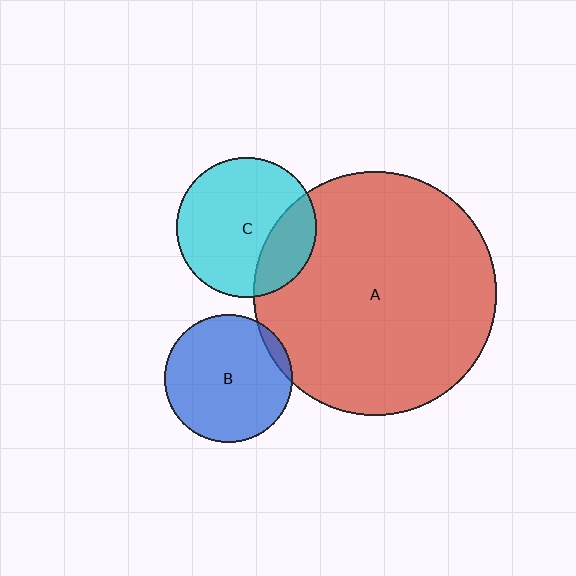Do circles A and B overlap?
Yes.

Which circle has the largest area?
Circle A (red).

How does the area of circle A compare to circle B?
Approximately 3.6 times.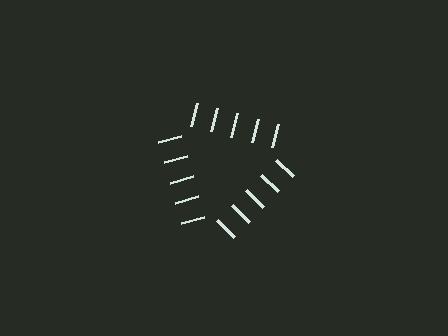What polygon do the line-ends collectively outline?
An illusory triangle — the line segments terminate on its edges but no continuous stroke is drawn.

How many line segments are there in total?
15 — 5 along each of the 3 edges.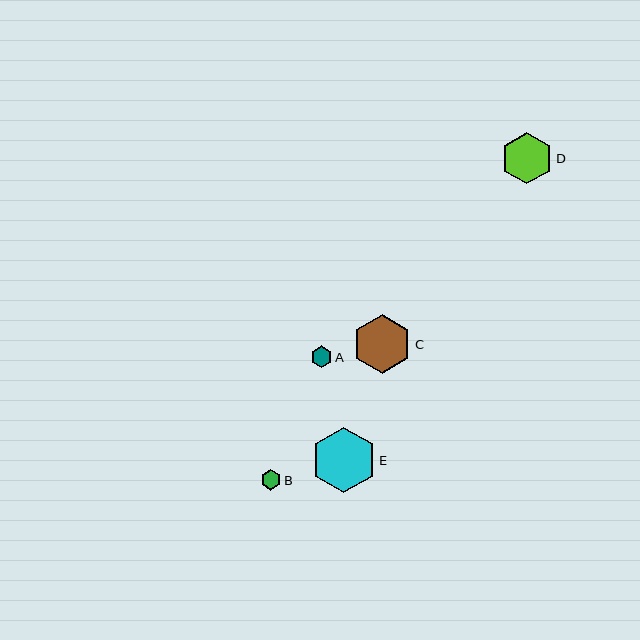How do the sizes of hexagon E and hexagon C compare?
Hexagon E and hexagon C are approximately the same size.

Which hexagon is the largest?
Hexagon E is the largest with a size of approximately 65 pixels.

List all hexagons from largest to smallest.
From largest to smallest: E, C, D, A, B.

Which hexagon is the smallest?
Hexagon B is the smallest with a size of approximately 20 pixels.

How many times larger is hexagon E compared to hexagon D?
Hexagon E is approximately 1.3 times the size of hexagon D.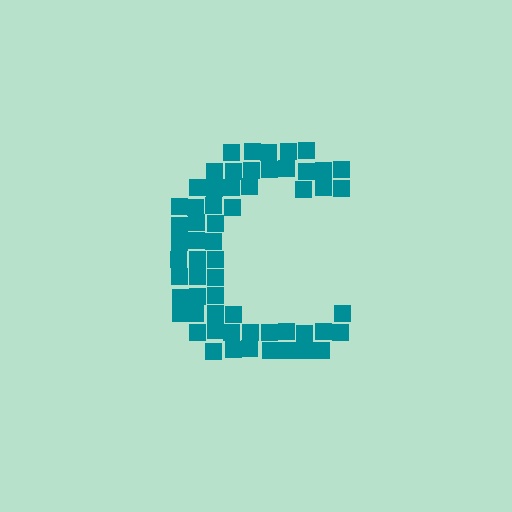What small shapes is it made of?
It is made of small squares.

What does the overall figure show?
The overall figure shows the letter C.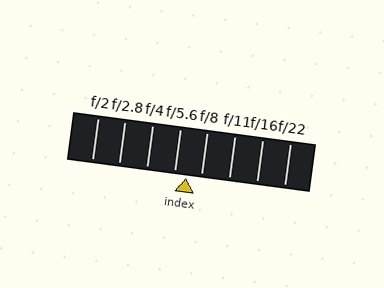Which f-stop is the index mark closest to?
The index mark is closest to f/5.6.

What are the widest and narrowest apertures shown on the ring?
The widest aperture shown is f/2 and the narrowest is f/22.